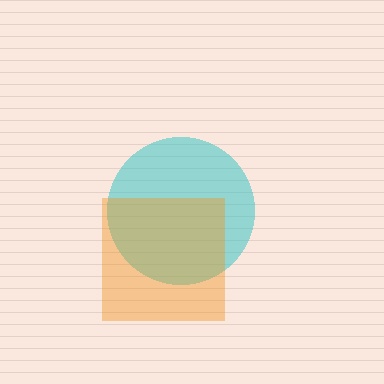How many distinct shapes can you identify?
There are 2 distinct shapes: a cyan circle, an orange square.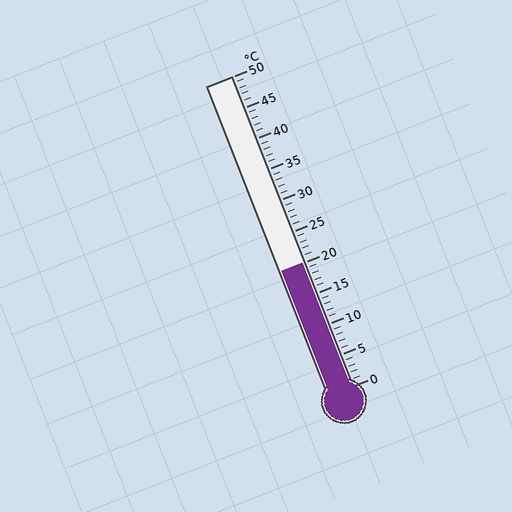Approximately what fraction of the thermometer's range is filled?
The thermometer is filled to approximately 40% of its range.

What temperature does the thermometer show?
The thermometer shows approximately 20°C.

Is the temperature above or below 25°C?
The temperature is below 25°C.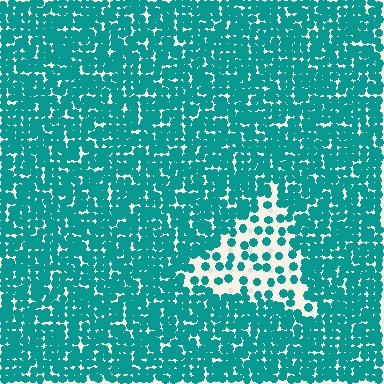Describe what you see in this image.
The image contains small teal elements arranged at two different densities. A triangle-shaped region is visible where the elements are less densely packed than the surrounding area.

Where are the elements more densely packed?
The elements are more densely packed outside the triangle boundary.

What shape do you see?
I see a triangle.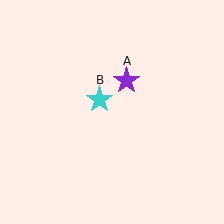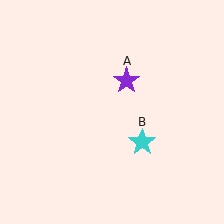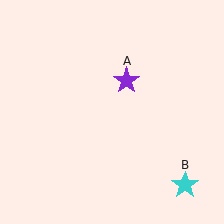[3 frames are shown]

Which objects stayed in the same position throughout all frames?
Purple star (object A) remained stationary.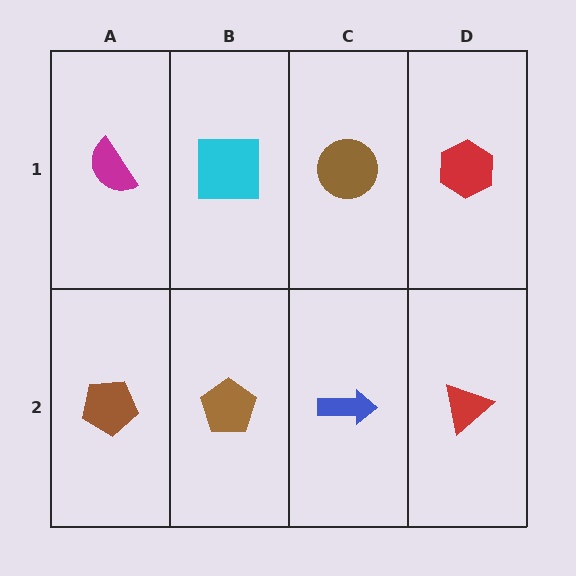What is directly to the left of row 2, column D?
A blue arrow.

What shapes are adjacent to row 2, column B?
A cyan square (row 1, column B), a brown pentagon (row 2, column A), a blue arrow (row 2, column C).